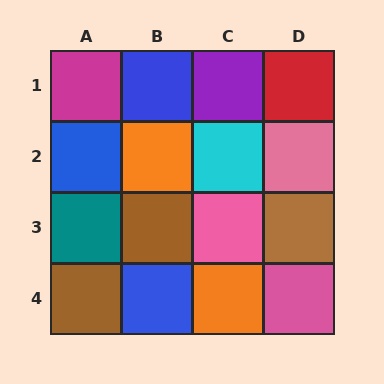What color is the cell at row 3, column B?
Brown.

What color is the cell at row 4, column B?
Blue.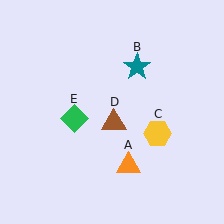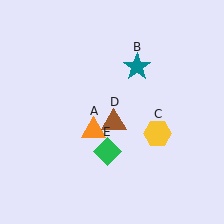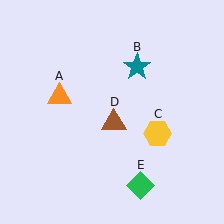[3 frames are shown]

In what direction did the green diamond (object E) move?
The green diamond (object E) moved down and to the right.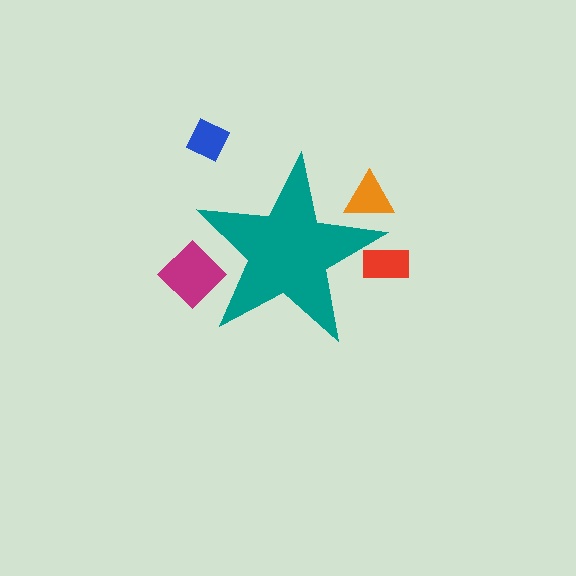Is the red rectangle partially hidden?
Yes, the red rectangle is partially hidden behind the teal star.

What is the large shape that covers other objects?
A teal star.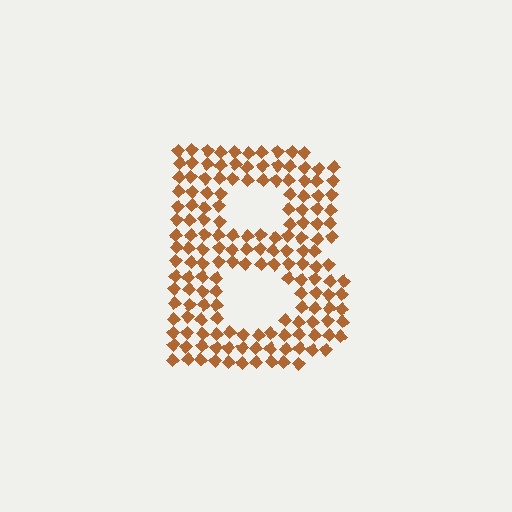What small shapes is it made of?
It is made of small diamonds.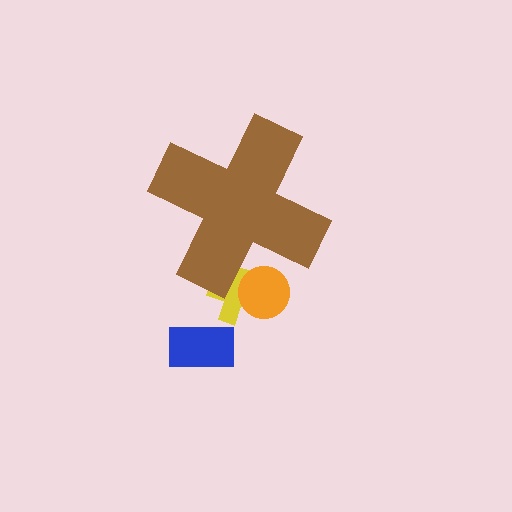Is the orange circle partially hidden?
Yes, the orange circle is partially hidden behind the brown cross.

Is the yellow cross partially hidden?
Yes, the yellow cross is partially hidden behind the brown cross.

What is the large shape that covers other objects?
A brown cross.